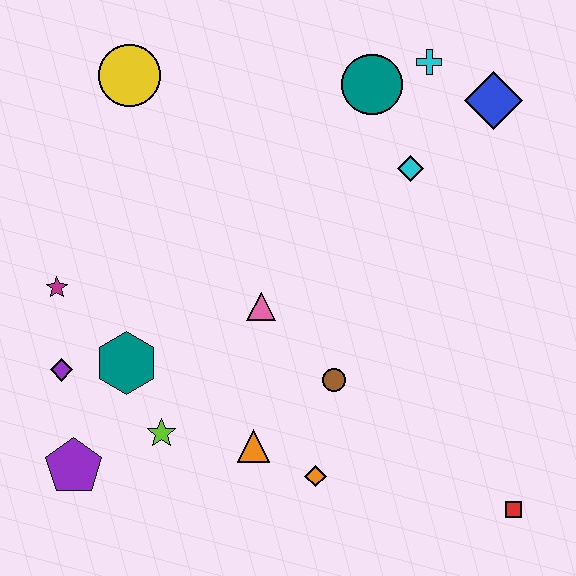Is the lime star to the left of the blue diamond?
Yes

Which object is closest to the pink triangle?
The brown circle is closest to the pink triangle.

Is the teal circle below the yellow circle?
Yes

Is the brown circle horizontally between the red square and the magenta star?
Yes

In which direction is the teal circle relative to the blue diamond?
The teal circle is to the left of the blue diamond.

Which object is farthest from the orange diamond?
The yellow circle is farthest from the orange diamond.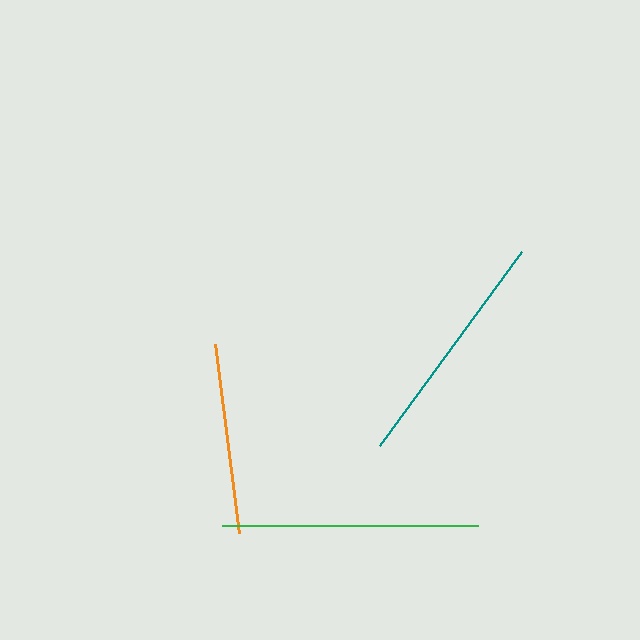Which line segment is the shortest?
The orange line is the shortest at approximately 191 pixels.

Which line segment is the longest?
The green line is the longest at approximately 256 pixels.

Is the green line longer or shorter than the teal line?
The green line is longer than the teal line.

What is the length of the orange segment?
The orange segment is approximately 191 pixels long.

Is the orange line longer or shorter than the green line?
The green line is longer than the orange line.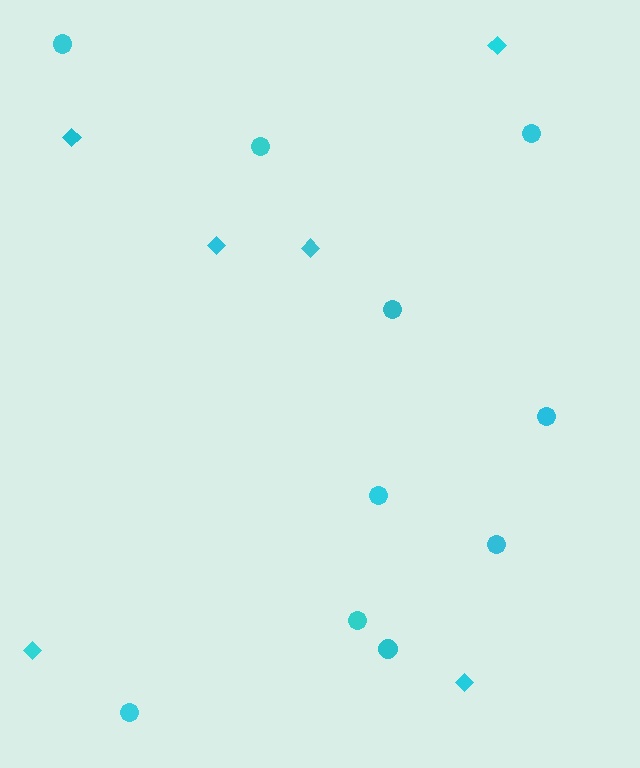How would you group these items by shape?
There are 2 groups: one group of circles (10) and one group of diamonds (6).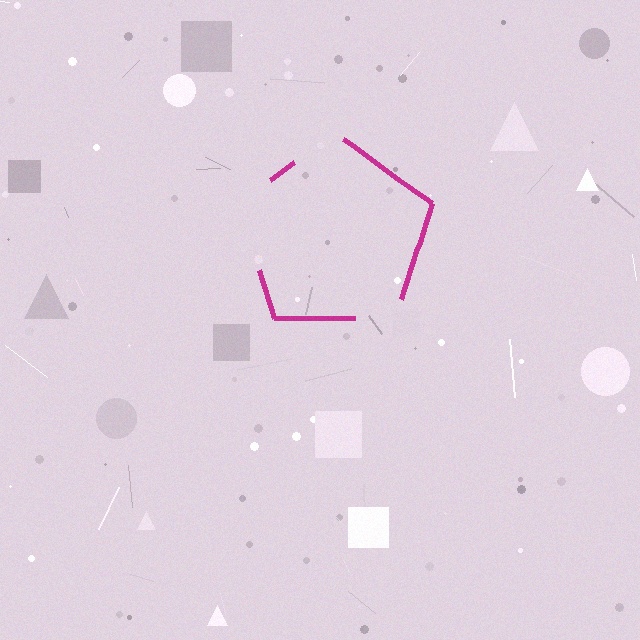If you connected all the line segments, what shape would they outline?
They would outline a pentagon.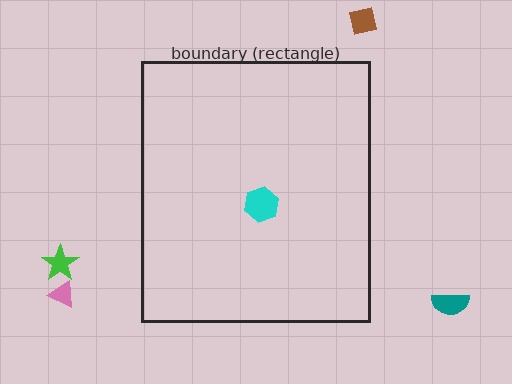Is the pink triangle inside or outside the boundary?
Outside.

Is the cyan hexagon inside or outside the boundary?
Inside.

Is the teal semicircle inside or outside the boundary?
Outside.